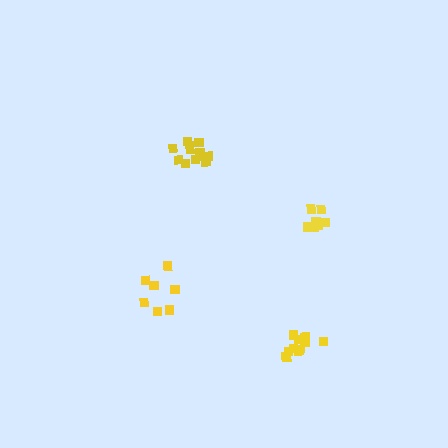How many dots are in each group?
Group 1: 7 dots, Group 2: 7 dots, Group 3: 11 dots, Group 4: 13 dots (38 total).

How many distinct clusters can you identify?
There are 4 distinct clusters.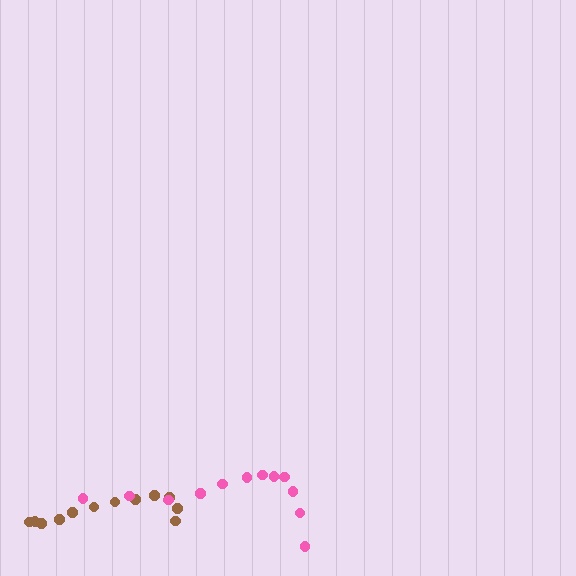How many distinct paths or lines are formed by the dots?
There are 2 distinct paths.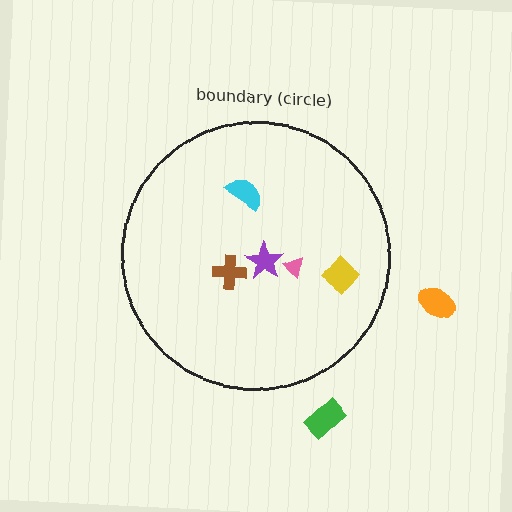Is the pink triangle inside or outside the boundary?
Inside.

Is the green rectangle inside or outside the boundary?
Outside.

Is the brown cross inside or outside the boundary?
Inside.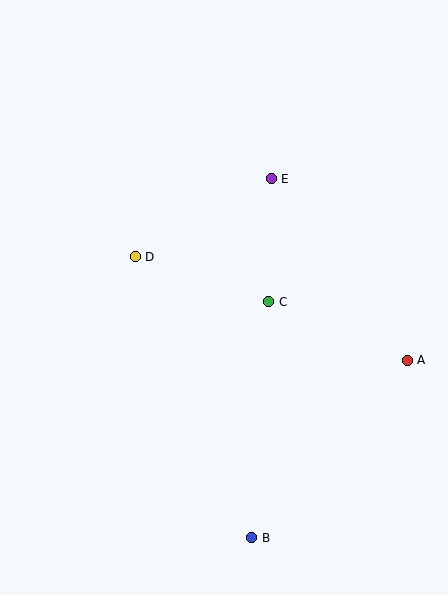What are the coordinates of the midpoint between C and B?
The midpoint between C and B is at (260, 420).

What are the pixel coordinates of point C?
Point C is at (269, 302).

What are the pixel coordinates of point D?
Point D is at (135, 257).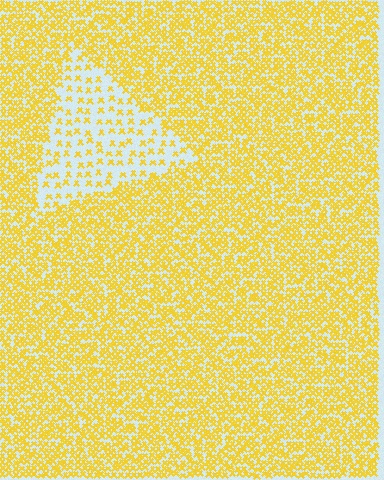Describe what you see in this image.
The image contains small yellow elements arranged at two different densities. A triangle-shaped region is visible where the elements are less densely packed than the surrounding area.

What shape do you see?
I see a triangle.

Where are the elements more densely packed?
The elements are more densely packed outside the triangle boundary.